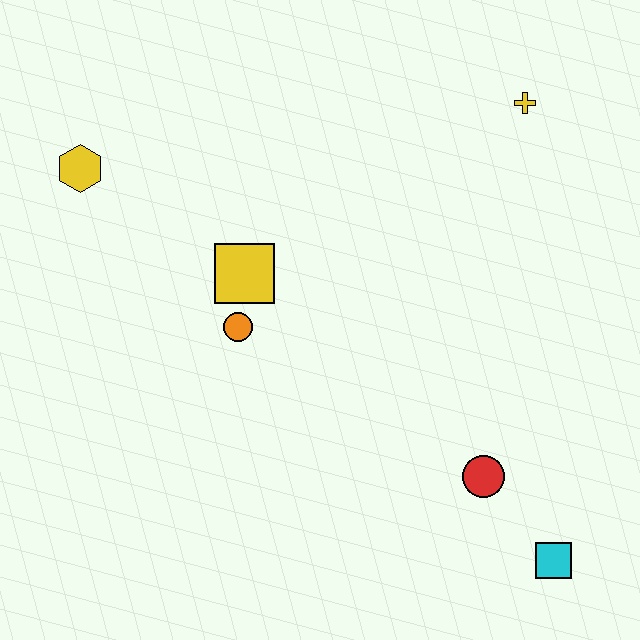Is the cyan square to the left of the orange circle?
No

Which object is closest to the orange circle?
The yellow square is closest to the orange circle.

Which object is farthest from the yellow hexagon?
The cyan square is farthest from the yellow hexagon.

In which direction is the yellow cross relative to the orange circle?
The yellow cross is to the right of the orange circle.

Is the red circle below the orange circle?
Yes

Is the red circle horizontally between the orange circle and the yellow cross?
Yes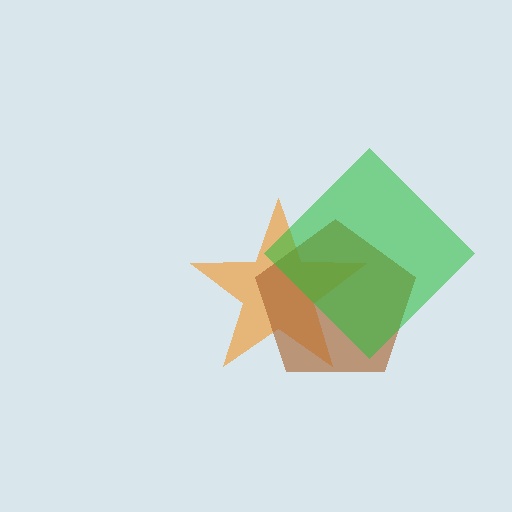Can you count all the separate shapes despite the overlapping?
Yes, there are 3 separate shapes.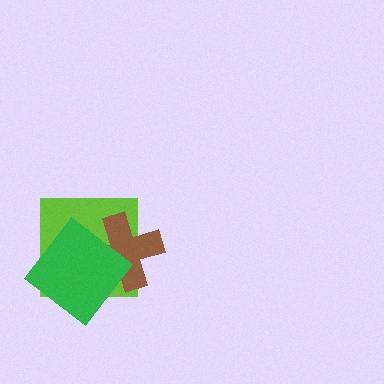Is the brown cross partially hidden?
Yes, it is partially covered by another shape.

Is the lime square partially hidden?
Yes, it is partially covered by another shape.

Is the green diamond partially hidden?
No, no other shape covers it.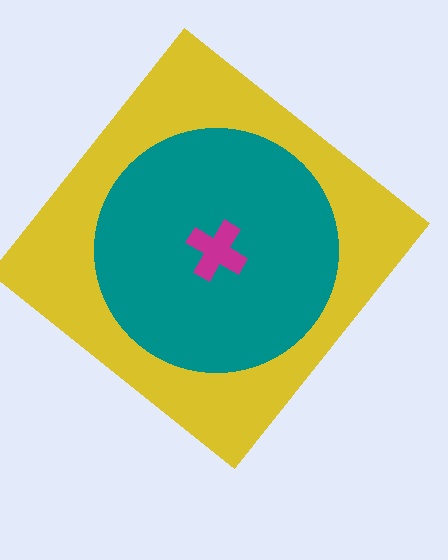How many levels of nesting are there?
3.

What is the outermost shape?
The yellow diamond.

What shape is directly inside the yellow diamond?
The teal circle.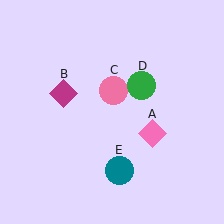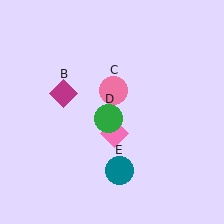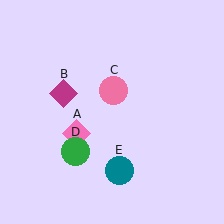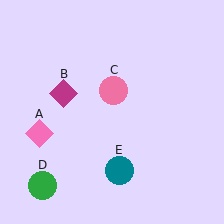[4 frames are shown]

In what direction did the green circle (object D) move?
The green circle (object D) moved down and to the left.